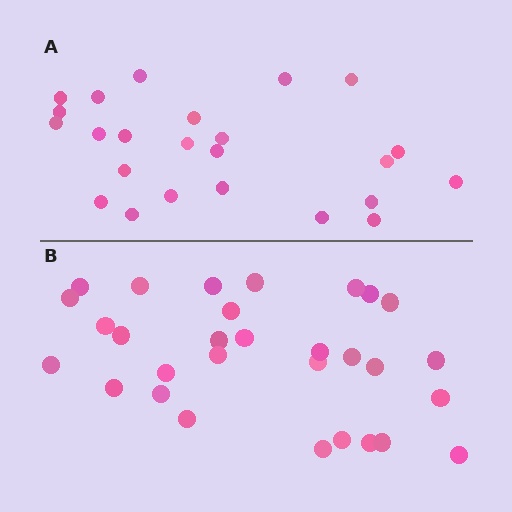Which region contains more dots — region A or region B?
Region B (the bottom region) has more dots.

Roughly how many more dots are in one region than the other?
Region B has about 6 more dots than region A.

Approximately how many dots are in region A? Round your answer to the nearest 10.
About 20 dots. (The exact count is 24, which rounds to 20.)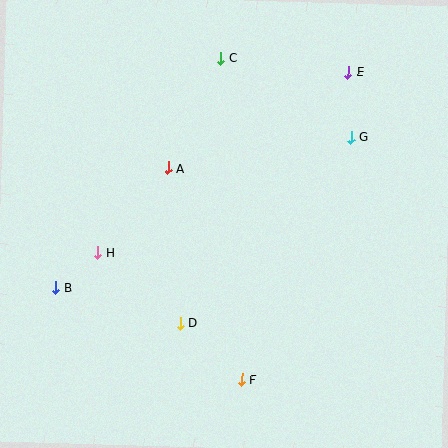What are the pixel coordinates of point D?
Point D is at (180, 323).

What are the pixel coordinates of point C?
Point C is at (221, 58).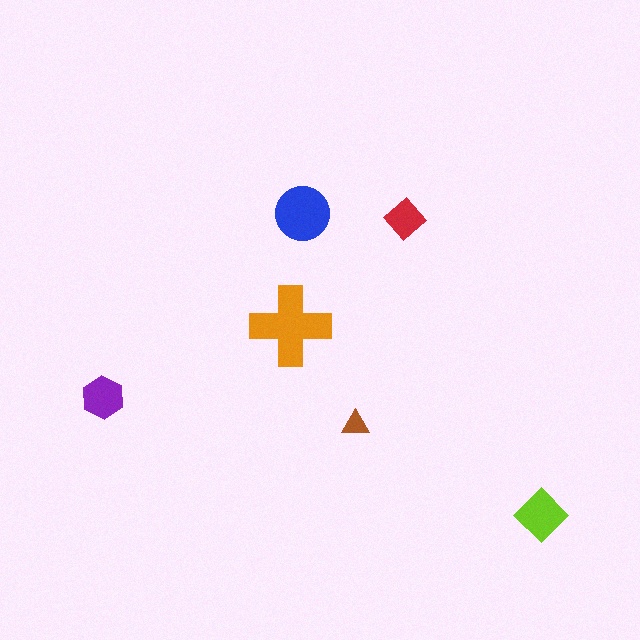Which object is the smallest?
The brown triangle.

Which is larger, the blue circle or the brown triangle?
The blue circle.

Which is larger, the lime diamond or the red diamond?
The lime diamond.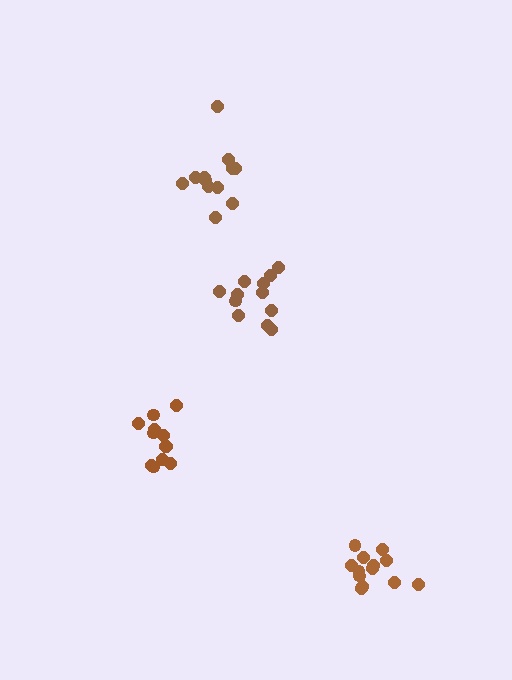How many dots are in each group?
Group 1: 12 dots, Group 2: 13 dots, Group 3: 12 dots, Group 4: 12 dots (49 total).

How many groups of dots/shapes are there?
There are 4 groups.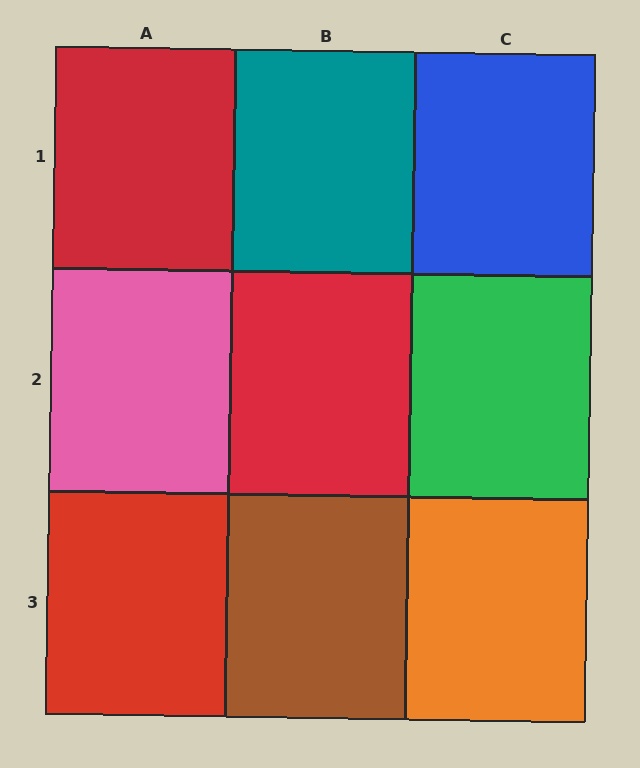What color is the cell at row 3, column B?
Brown.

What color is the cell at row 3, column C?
Orange.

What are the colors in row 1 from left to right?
Red, teal, blue.